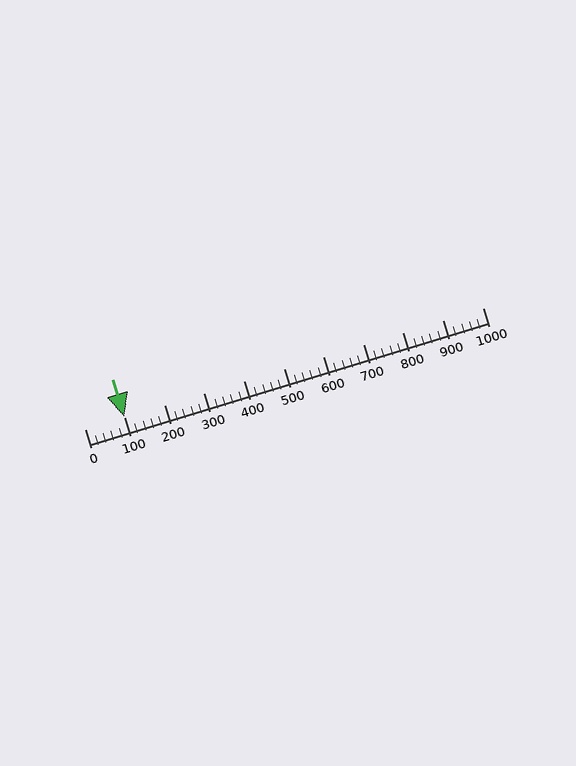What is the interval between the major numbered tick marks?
The major tick marks are spaced 100 units apart.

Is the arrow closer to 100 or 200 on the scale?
The arrow is closer to 100.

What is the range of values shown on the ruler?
The ruler shows values from 0 to 1000.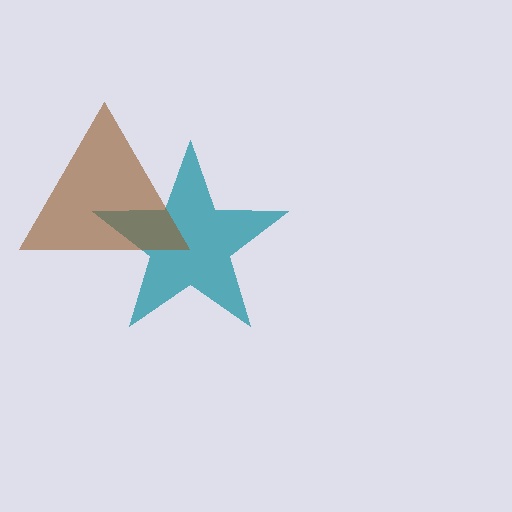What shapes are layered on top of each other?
The layered shapes are: a teal star, a brown triangle.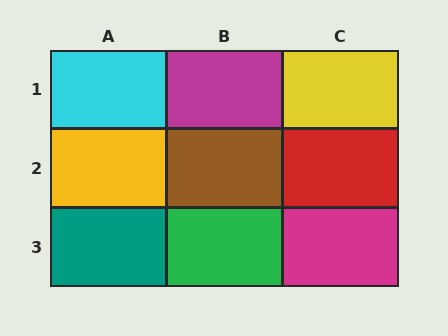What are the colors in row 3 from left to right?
Teal, green, magenta.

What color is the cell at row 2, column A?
Yellow.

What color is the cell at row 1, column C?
Yellow.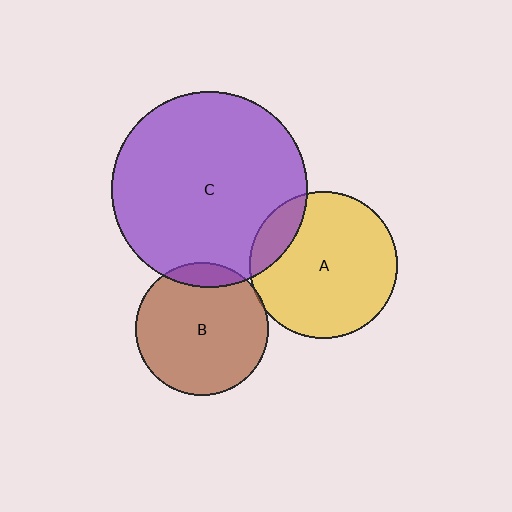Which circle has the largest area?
Circle C (purple).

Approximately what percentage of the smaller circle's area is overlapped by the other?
Approximately 10%.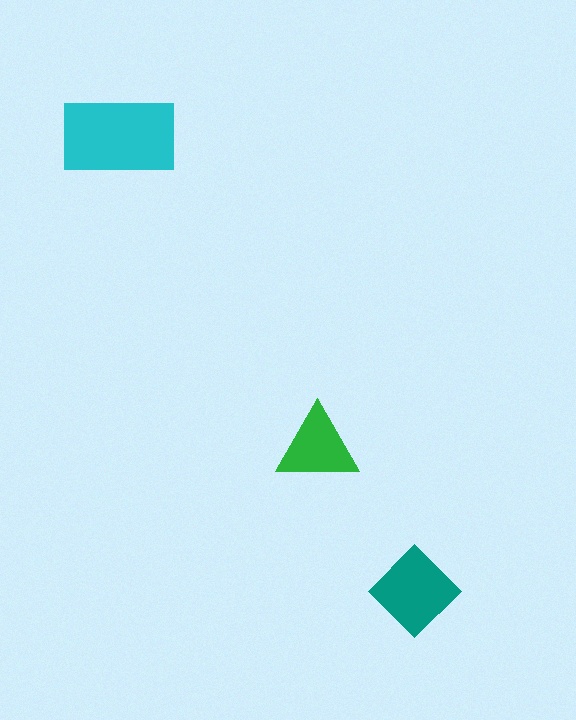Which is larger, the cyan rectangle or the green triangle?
The cyan rectangle.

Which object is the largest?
The cyan rectangle.